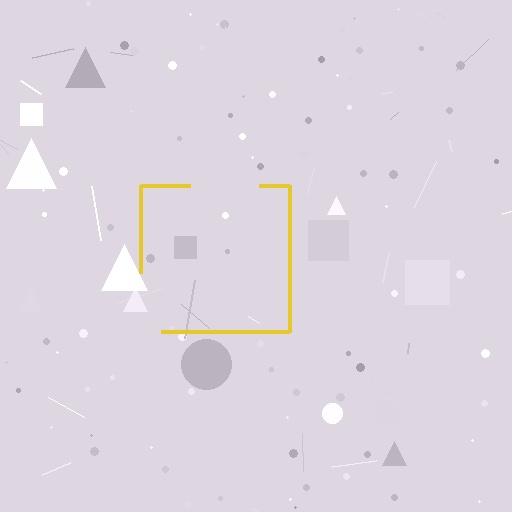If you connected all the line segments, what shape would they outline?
They would outline a square.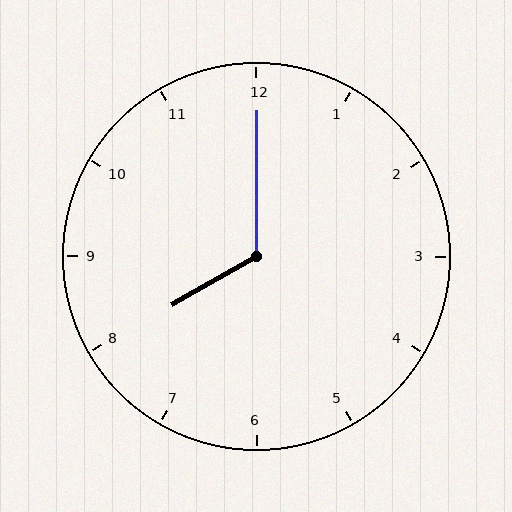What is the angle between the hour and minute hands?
Approximately 120 degrees.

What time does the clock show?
8:00.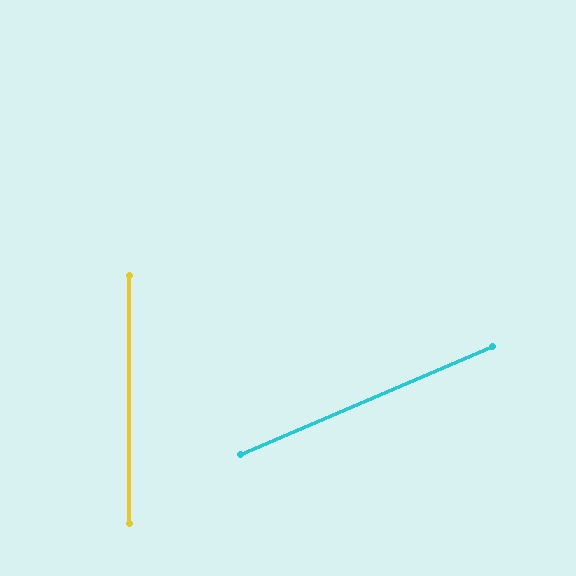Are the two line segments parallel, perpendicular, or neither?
Neither parallel nor perpendicular — they differ by about 67°.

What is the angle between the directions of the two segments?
Approximately 67 degrees.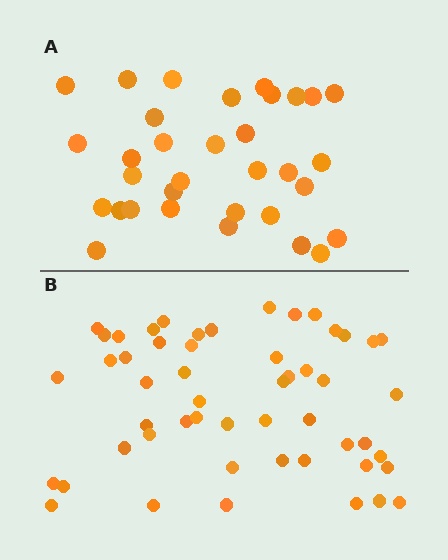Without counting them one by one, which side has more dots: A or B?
Region B (the bottom region) has more dots.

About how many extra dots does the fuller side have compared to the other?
Region B has approximately 20 more dots than region A.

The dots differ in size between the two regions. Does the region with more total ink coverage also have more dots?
No. Region A has more total ink coverage because its dots are larger, but region B actually contains more individual dots. Total area can be misleading — the number of items is what matters here.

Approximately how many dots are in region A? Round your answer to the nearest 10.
About 30 dots. (The exact count is 33, which rounds to 30.)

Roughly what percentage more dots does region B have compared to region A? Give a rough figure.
About 60% more.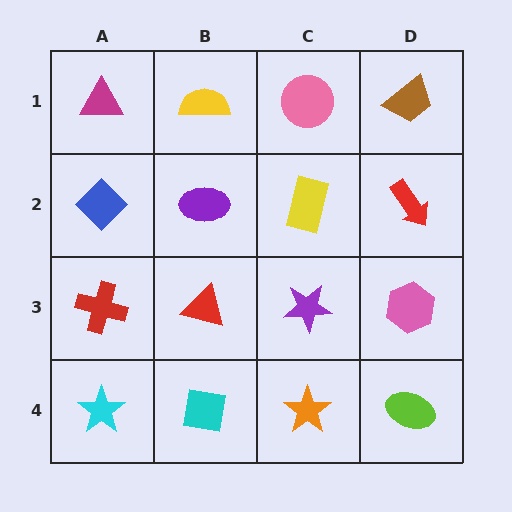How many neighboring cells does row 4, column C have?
3.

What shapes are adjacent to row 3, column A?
A blue diamond (row 2, column A), a cyan star (row 4, column A), a red triangle (row 3, column B).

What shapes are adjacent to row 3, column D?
A red arrow (row 2, column D), a lime ellipse (row 4, column D), a purple star (row 3, column C).